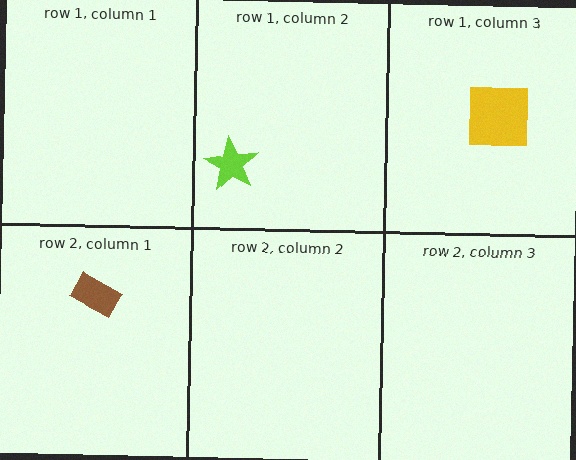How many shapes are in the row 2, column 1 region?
1.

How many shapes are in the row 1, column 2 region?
1.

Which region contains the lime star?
The row 1, column 2 region.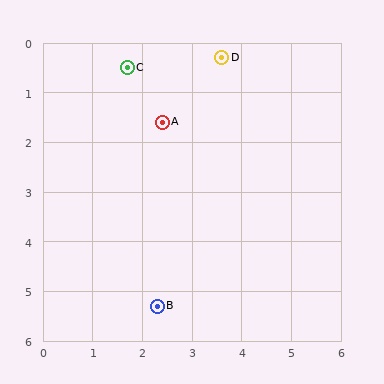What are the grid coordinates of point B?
Point B is at approximately (2.3, 5.3).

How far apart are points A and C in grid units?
Points A and C are about 1.3 grid units apart.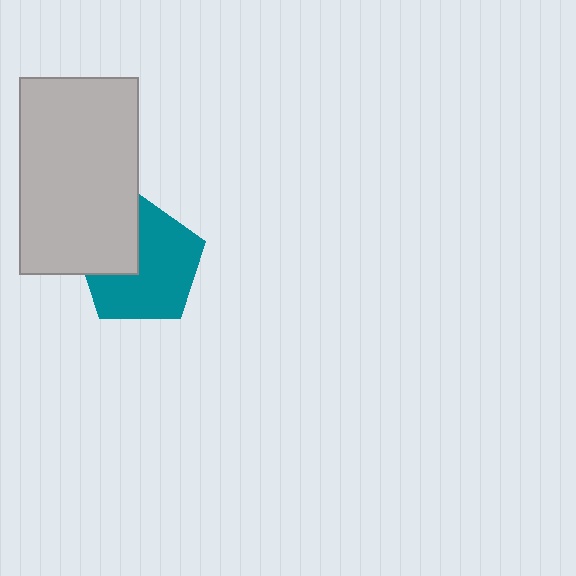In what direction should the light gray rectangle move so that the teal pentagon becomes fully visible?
The light gray rectangle should move left. That is the shortest direction to clear the overlap and leave the teal pentagon fully visible.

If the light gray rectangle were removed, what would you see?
You would see the complete teal pentagon.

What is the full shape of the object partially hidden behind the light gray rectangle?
The partially hidden object is a teal pentagon.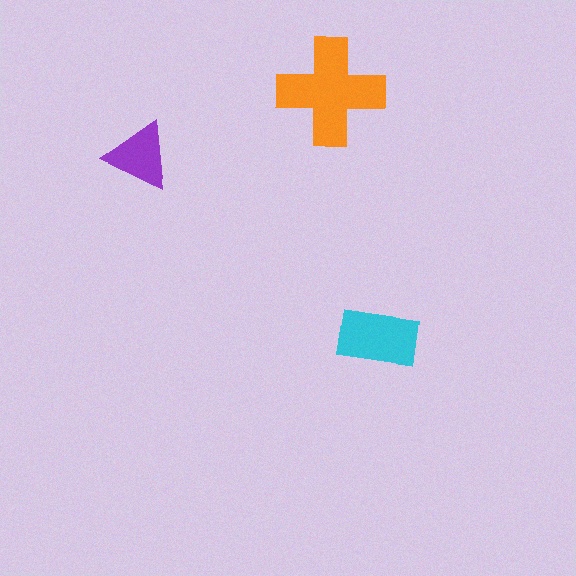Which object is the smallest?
The purple triangle.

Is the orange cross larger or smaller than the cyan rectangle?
Larger.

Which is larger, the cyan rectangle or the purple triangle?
The cyan rectangle.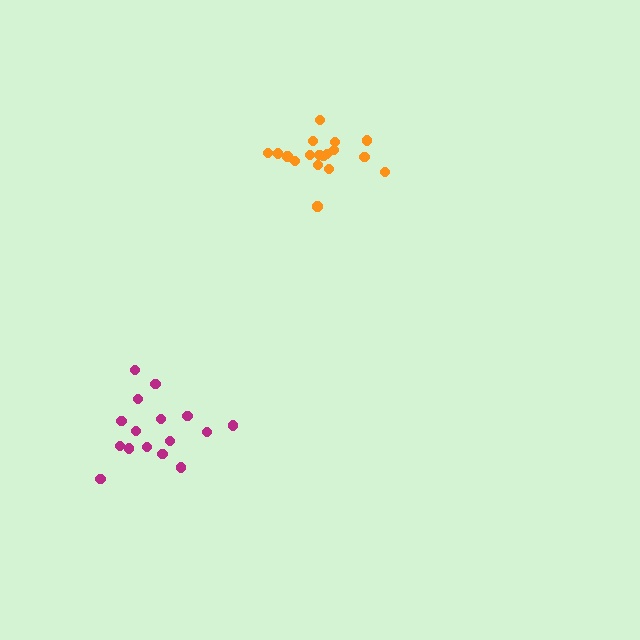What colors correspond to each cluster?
The clusters are colored: orange, magenta.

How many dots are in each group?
Group 1: 18 dots, Group 2: 16 dots (34 total).